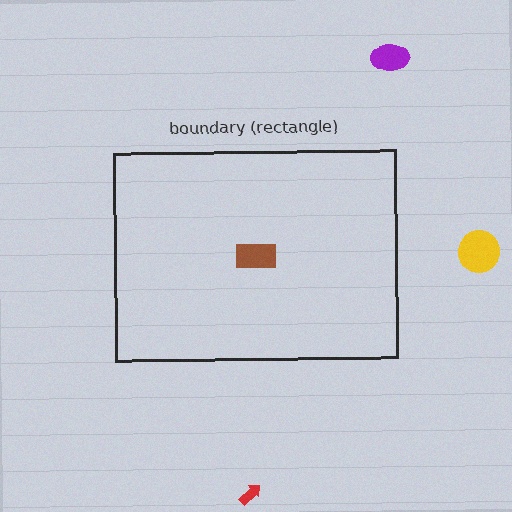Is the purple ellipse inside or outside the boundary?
Outside.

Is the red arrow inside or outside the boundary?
Outside.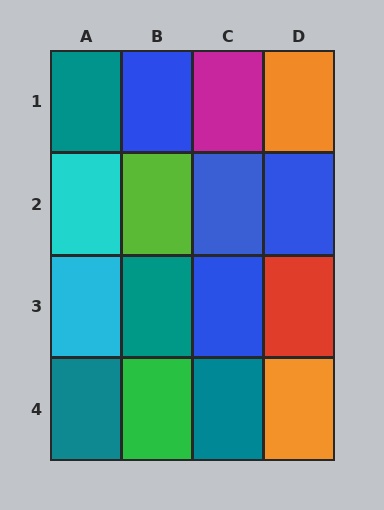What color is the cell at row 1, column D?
Orange.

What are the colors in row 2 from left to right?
Cyan, lime, blue, blue.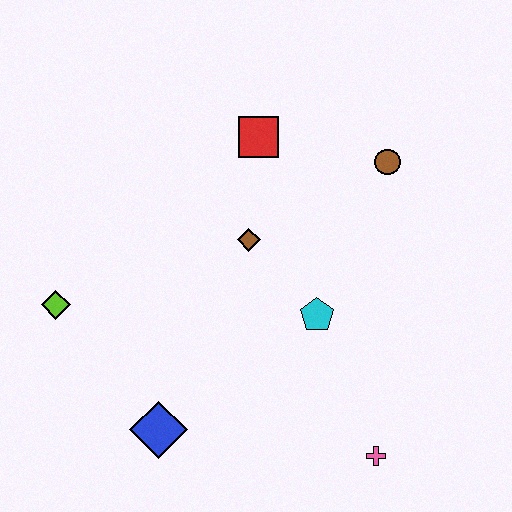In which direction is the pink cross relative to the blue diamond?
The pink cross is to the right of the blue diamond.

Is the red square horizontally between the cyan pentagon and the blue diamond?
Yes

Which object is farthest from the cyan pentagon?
The lime diamond is farthest from the cyan pentagon.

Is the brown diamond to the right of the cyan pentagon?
No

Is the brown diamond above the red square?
No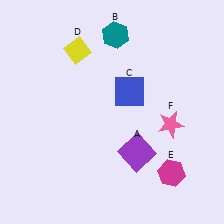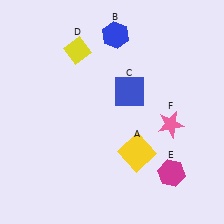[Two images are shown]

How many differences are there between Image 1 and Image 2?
There are 2 differences between the two images.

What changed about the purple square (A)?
In Image 1, A is purple. In Image 2, it changed to yellow.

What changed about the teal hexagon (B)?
In Image 1, B is teal. In Image 2, it changed to blue.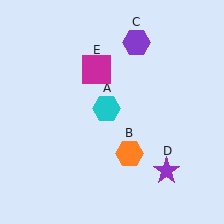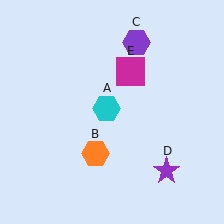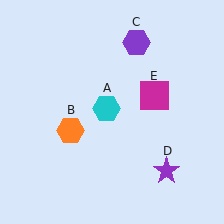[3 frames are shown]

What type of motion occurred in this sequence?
The orange hexagon (object B), magenta square (object E) rotated clockwise around the center of the scene.